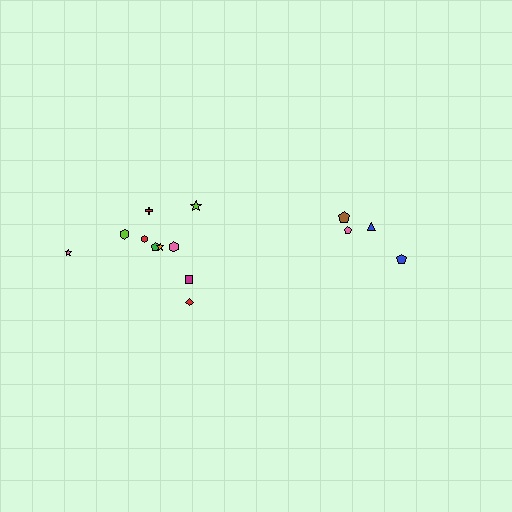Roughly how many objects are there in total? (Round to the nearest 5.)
Roughly 15 objects in total.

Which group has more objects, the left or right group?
The left group.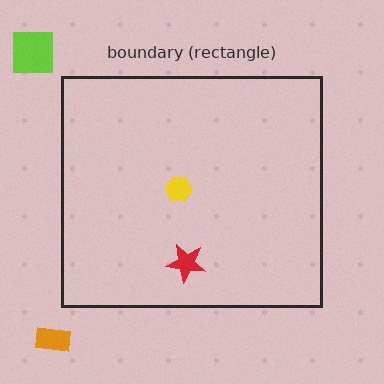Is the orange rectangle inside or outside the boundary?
Outside.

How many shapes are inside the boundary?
2 inside, 2 outside.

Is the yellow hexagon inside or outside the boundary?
Inside.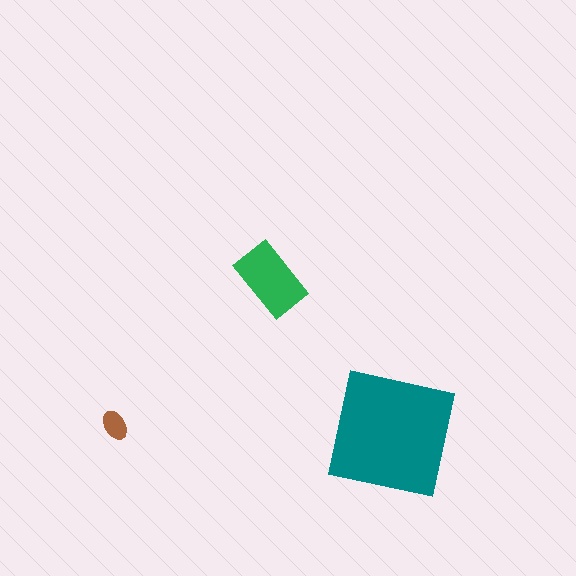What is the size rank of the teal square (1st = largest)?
1st.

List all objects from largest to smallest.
The teal square, the green rectangle, the brown ellipse.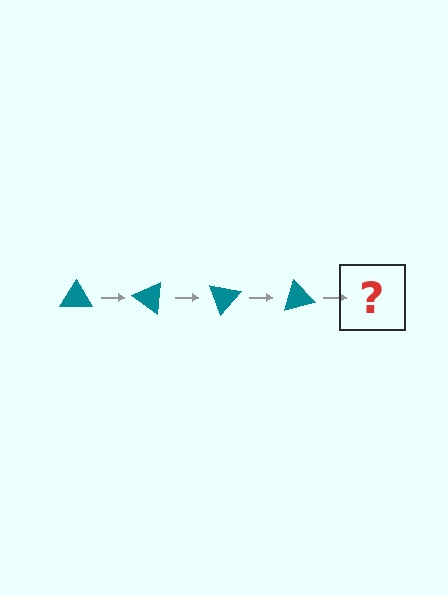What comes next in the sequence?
The next element should be a teal triangle rotated 140 degrees.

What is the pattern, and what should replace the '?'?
The pattern is that the triangle rotates 35 degrees each step. The '?' should be a teal triangle rotated 140 degrees.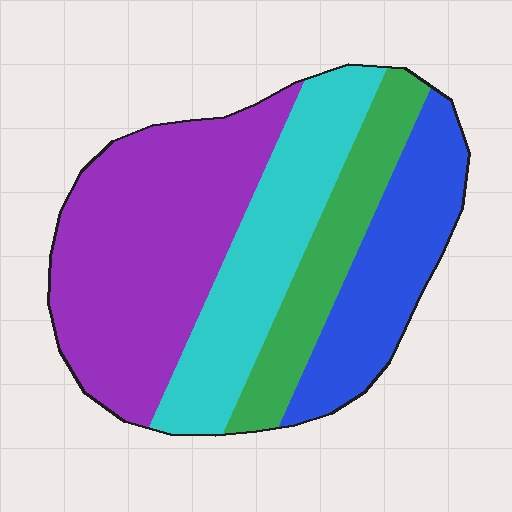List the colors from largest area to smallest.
From largest to smallest: purple, cyan, blue, green.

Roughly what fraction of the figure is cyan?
Cyan covers about 25% of the figure.